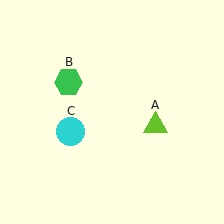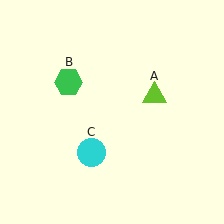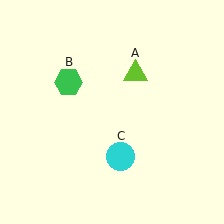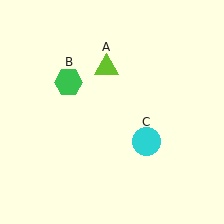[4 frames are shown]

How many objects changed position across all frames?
2 objects changed position: lime triangle (object A), cyan circle (object C).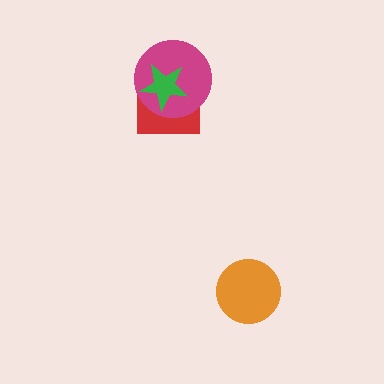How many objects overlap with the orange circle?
0 objects overlap with the orange circle.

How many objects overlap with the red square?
2 objects overlap with the red square.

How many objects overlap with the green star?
2 objects overlap with the green star.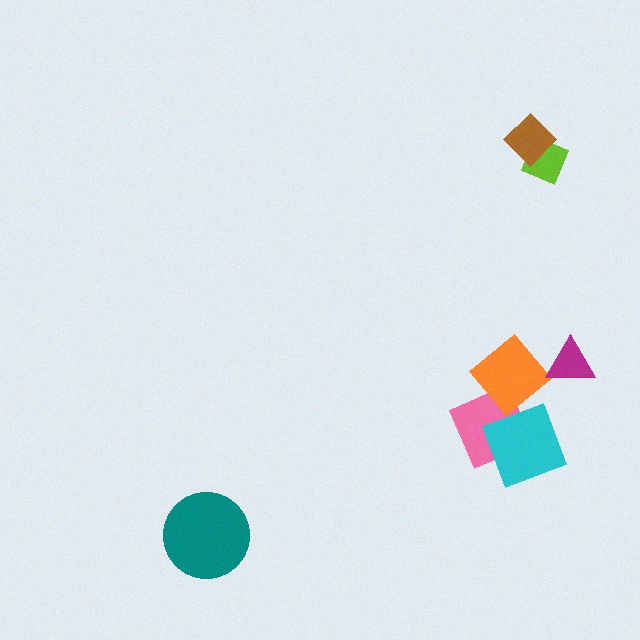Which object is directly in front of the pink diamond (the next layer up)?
The cyan square is directly in front of the pink diamond.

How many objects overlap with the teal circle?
0 objects overlap with the teal circle.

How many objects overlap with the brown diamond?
1 object overlaps with the brown diamond.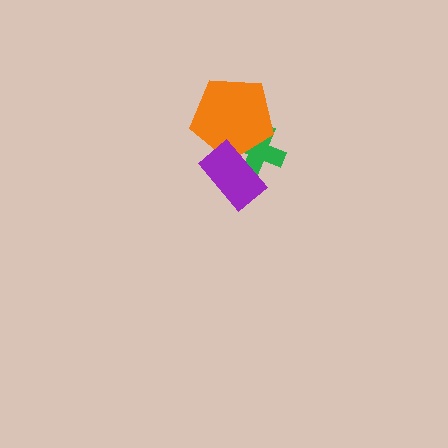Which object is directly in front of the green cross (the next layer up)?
The orange pentagon is directly in front of the green cross.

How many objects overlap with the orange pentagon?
2 objects overlap with the orange pentagon.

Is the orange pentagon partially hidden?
Yes, it is partially covered by another shape.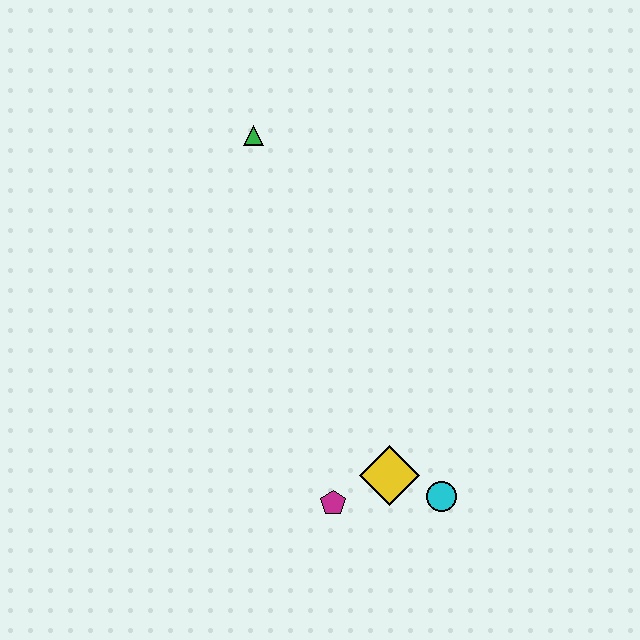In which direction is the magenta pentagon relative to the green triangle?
The magenta pentagon is below the green triangle.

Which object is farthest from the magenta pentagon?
The green triangle is farthest from the magenta pentagon.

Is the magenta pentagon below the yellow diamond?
Yes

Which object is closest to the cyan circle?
The yellow diamond is closest to the cyan circle.